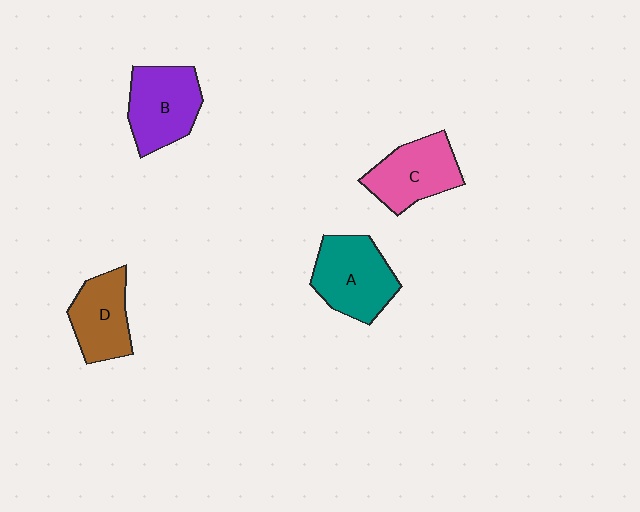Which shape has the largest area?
Shape A (teal).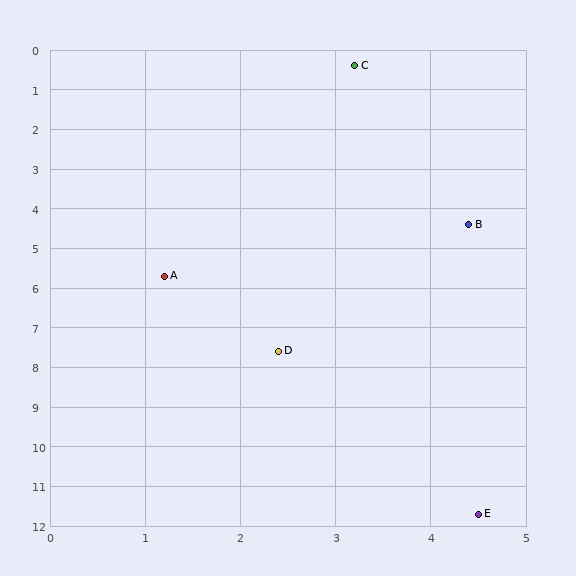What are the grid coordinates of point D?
Point D is at approximately (2.4, 7.6).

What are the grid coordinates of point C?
Point C is at approximately (3.2, 0.4).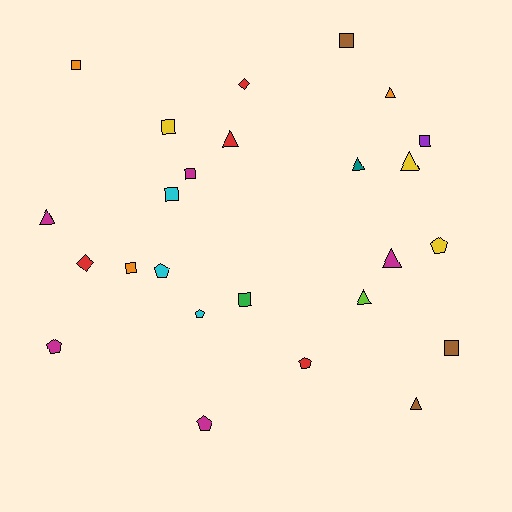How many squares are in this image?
There are 9 squares.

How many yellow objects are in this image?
There are 3 yellow objects.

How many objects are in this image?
There are 25 objects.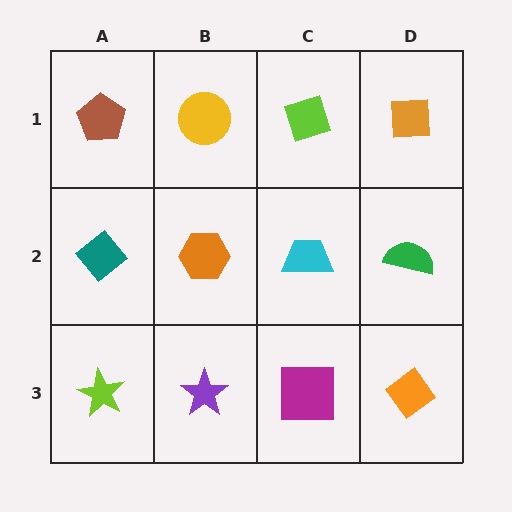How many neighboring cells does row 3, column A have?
2.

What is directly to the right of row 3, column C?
An orange diamond.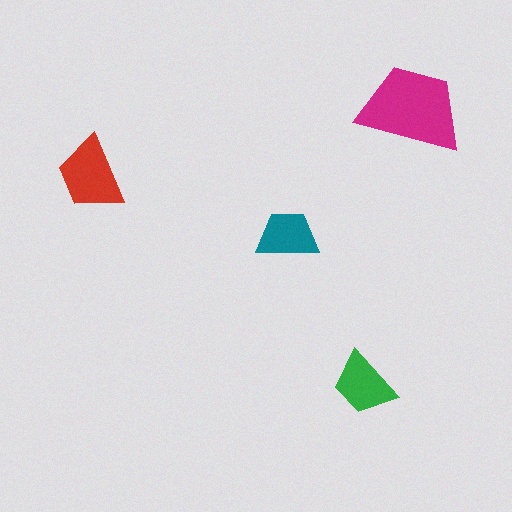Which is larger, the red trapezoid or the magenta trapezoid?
The magenta one.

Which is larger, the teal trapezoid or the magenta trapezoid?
The magenta one.